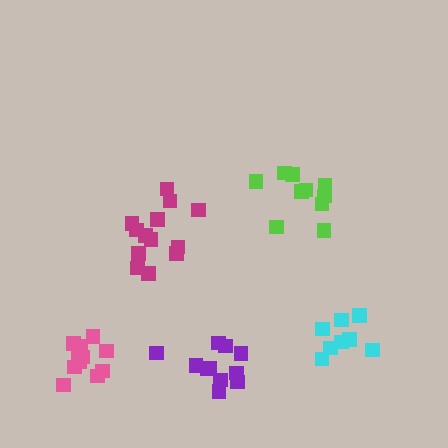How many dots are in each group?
Group 1: 10 dots, Group 2: 8 dots, Group 3: 11 dots, Group 4: 13 dots, Group 5: 11 dots (53 total).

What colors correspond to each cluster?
The clusters are colored: lime, cyan, purple, magenta, pink.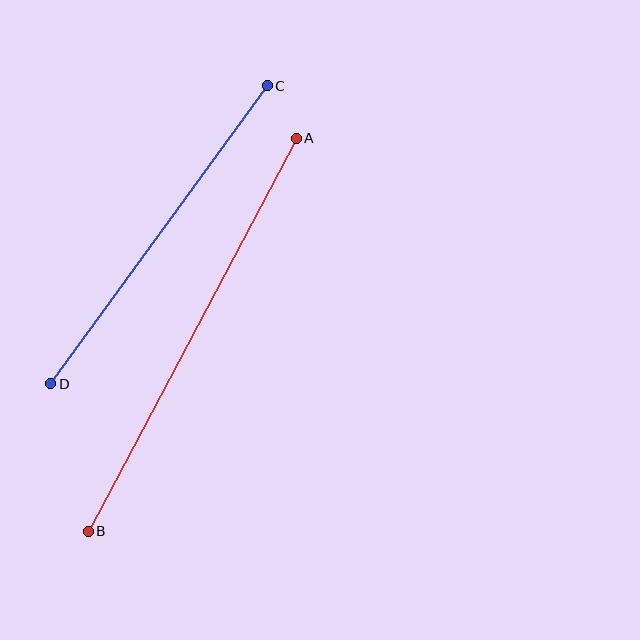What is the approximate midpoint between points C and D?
The midpoint is at approximately (159, 235) pixels.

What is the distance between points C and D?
The distance is approximately 368 pixels.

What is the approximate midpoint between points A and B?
The midpoint is at approximately (192, 335) pixels.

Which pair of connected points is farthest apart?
Points A and B are farthest apart.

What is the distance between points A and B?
The distance is approximately 445 pixels.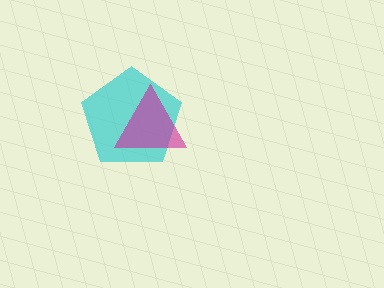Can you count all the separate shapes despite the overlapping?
Yes, there are 2 separate shapes.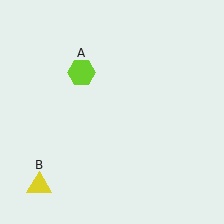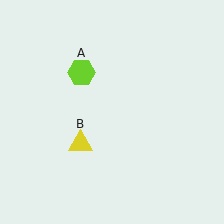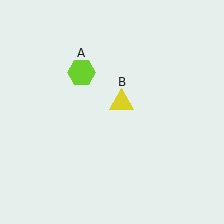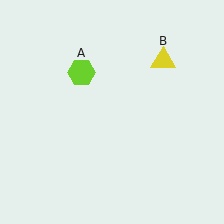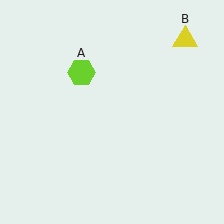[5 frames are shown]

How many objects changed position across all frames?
1 object changed position: yellow triangle (object B).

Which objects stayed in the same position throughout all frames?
Lime hexagon (object A) remained stationary.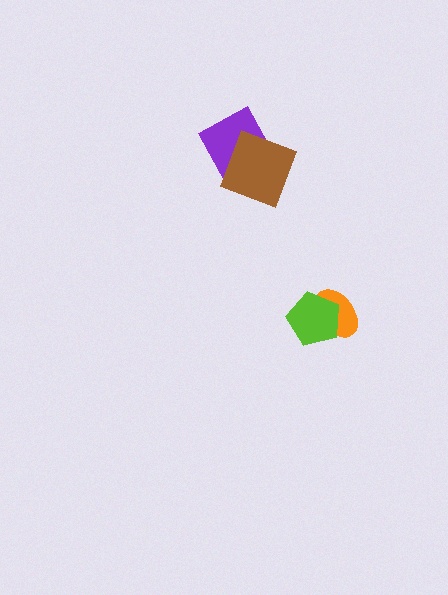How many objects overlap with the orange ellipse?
1 object overlaps with the orange ellipse.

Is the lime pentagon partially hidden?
No, no other shape covers it.